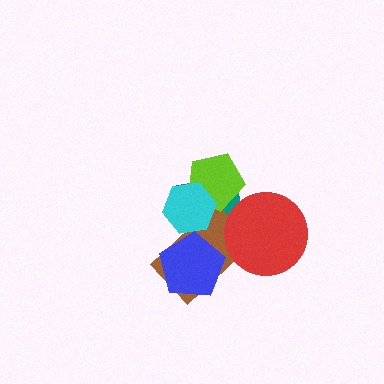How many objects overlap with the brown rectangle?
4 objects overlap with the brown rectangle.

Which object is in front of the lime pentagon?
The cyan hexagon is in front of the lime pentagon.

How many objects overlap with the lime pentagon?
2 objects overlap with the lime pentagon.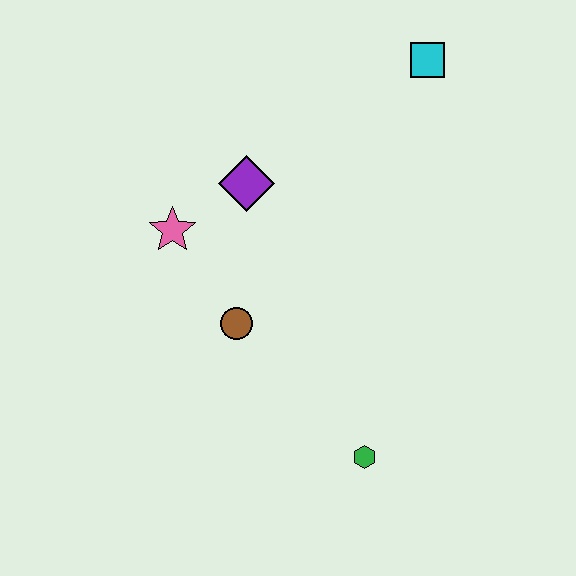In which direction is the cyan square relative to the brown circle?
The cyan square is above the brown circle.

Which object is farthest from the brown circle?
The cyan square is farthest from the brown circle.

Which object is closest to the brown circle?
The pink star is closest to the brown circle.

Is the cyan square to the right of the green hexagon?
Yes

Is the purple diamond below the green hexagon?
No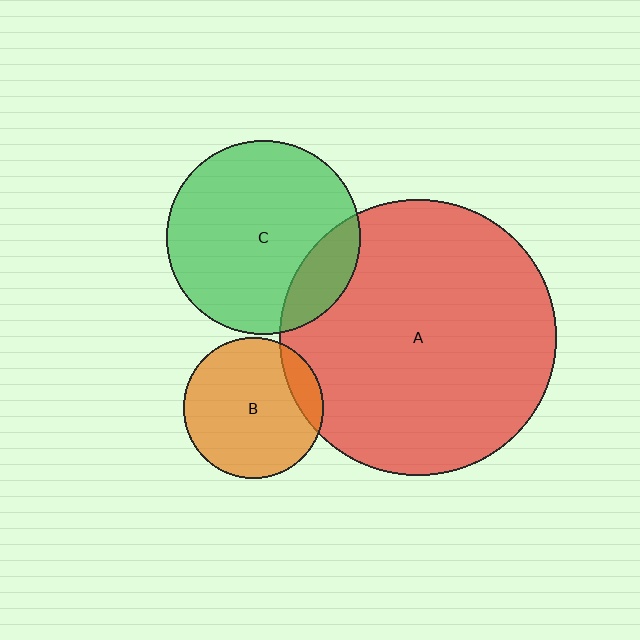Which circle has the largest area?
Circle A (red).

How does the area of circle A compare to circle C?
Approximately 2.0 times.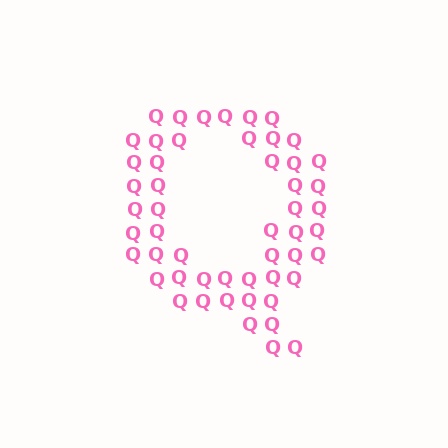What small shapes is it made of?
It is made of small letter Q's.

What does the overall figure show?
The overall figure shows the letter Q.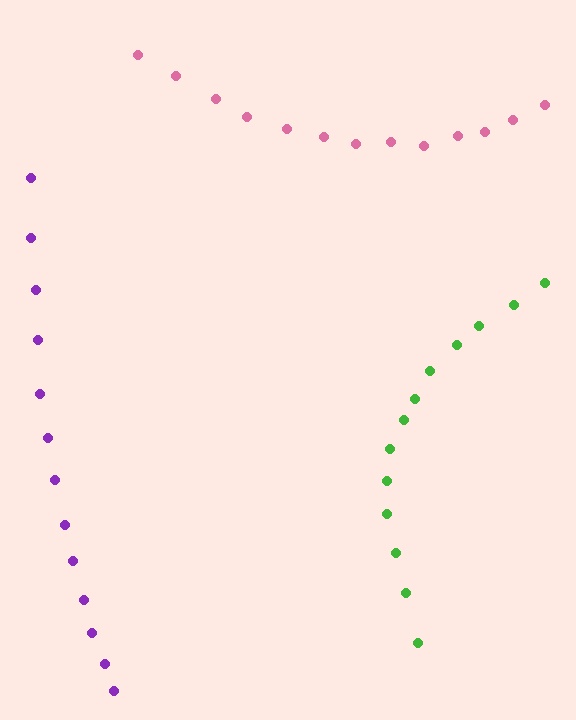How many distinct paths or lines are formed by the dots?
There are 3 distinct paths.